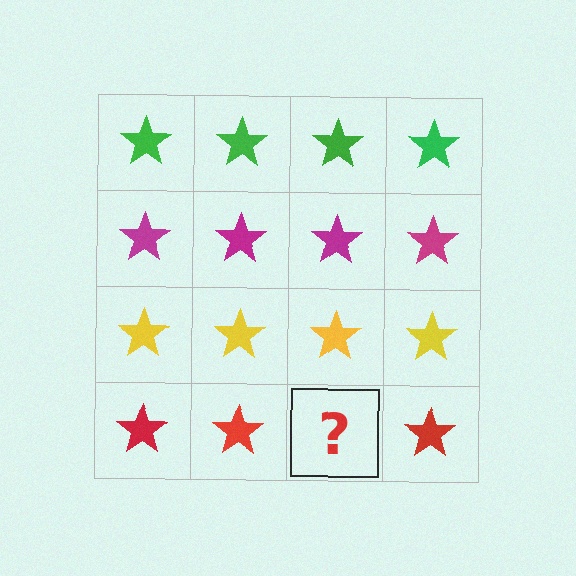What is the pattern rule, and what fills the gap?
The rule is that each row has a consistent color. The gap should be filled with a red star.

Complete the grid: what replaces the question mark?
The question mark should be replaced with a red star.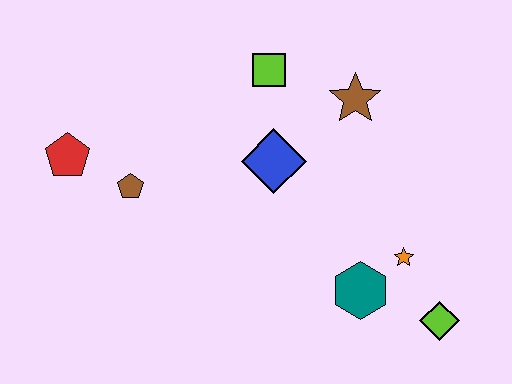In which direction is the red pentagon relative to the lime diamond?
The red pentagon is to the left of the lime diamond.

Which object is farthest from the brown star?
The red pentagon is farthest from the brown star.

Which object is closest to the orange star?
The teal hexagon is closest to the orange star.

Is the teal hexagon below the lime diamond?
No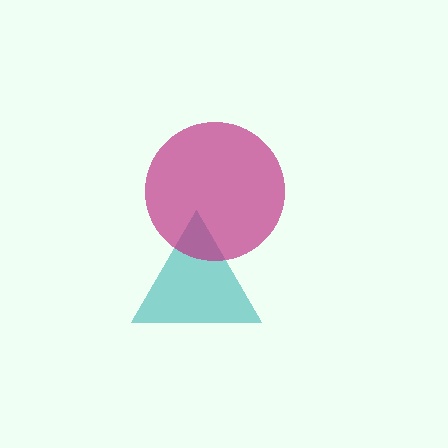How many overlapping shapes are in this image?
There are 2 overlapping shapes in the image.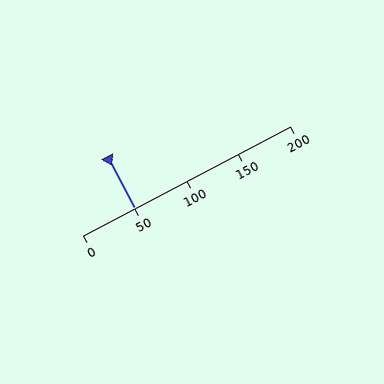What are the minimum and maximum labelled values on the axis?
The axis runs from 0 to 200.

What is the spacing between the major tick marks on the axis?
The major ticks are spaced 50 apart.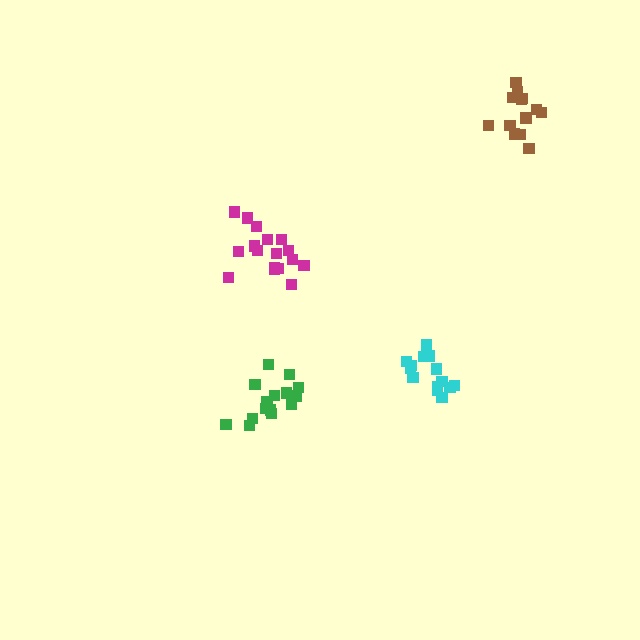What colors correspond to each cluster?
The clusters are colored: green, cyan, brown, magenta.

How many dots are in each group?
Group 1: 15 dots, Group 2: 15 dots, Group 3: 13 dots, Group 4: 17 dots (60 total).